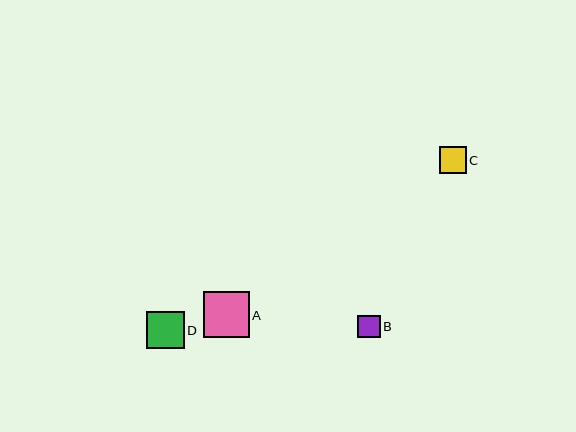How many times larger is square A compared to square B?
Square A is approximately 2.1 times the size of square B.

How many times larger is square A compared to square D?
Square A is approximately 1.2 times the size of square D.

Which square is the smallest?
Square B is the smallest with a size of approximately 22 pixels.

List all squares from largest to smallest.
From largest to smallest: A, D, C, B.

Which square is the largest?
Square A is the largest with a size of approximately 46 pixels.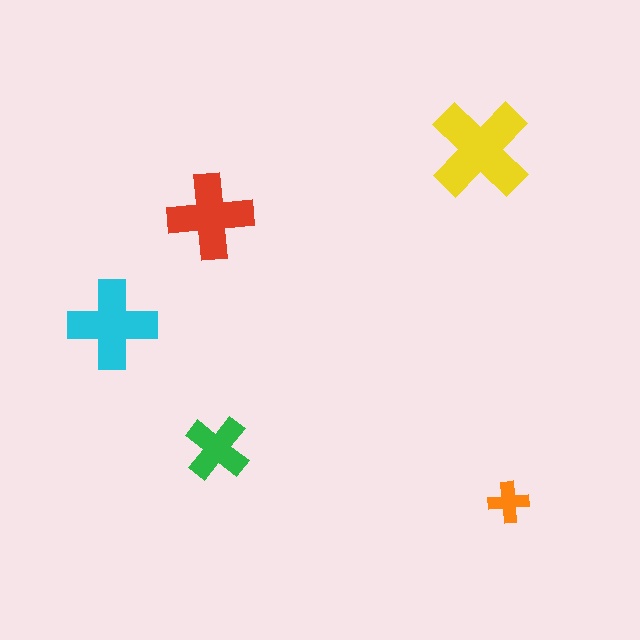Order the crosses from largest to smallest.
the yellow one, the cyan one, the red one, the green one, the orange one.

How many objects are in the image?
There are 5 objects in the image.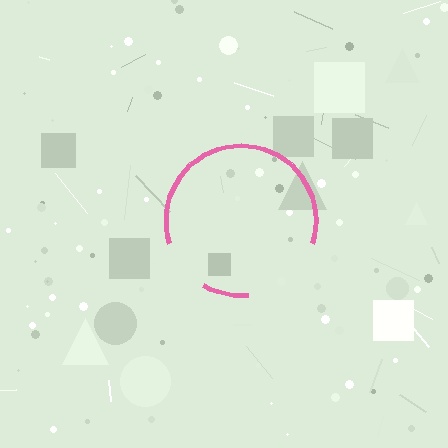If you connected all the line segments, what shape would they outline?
They would outline a circle.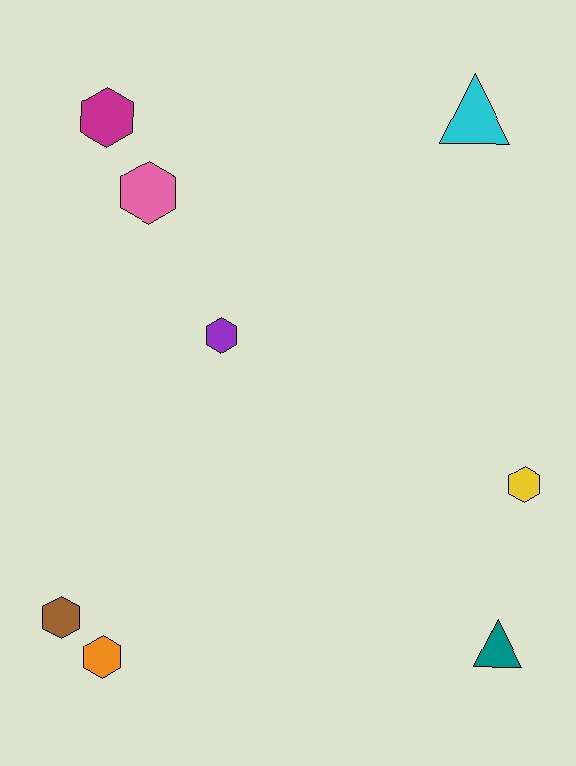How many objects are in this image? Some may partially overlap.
There are 8 objects.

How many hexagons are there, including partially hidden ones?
There are 6 hexagons.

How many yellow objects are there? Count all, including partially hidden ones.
There is 1 yellow object.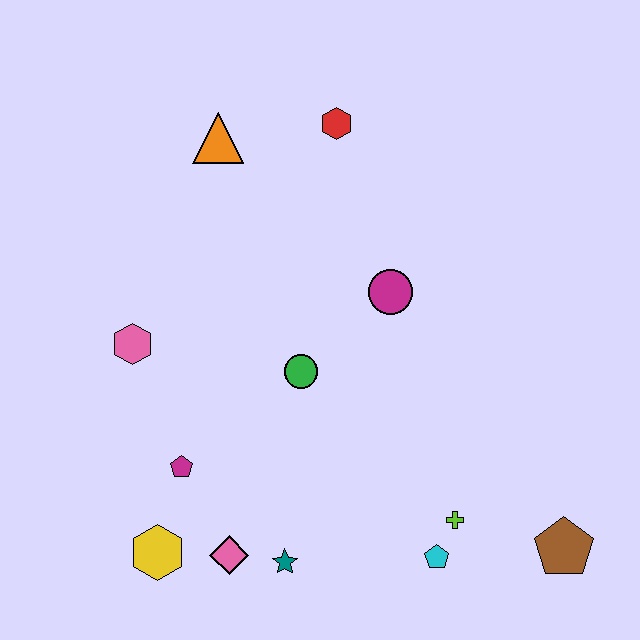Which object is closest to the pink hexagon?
The magenta pentagon is closest to the pink hexagon.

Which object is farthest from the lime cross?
The orange triangle is farthest from the lime cross.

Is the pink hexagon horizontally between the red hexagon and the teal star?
No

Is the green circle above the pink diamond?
Yes